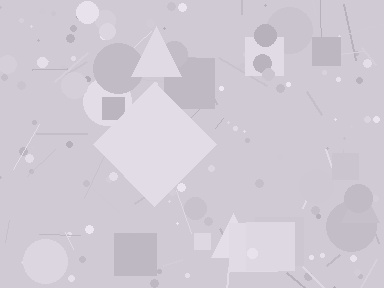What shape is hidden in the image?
A diamond is hidden in the image.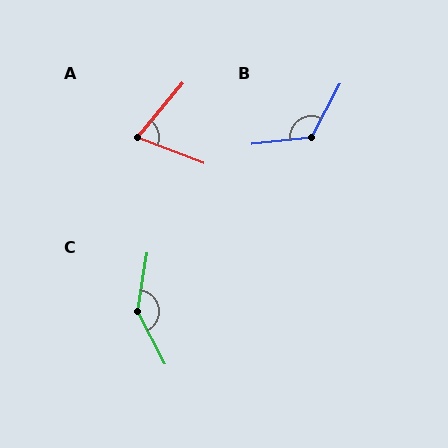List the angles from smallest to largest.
A (71°), B (124°), C (142°).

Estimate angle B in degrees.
Approximately 124 degrees.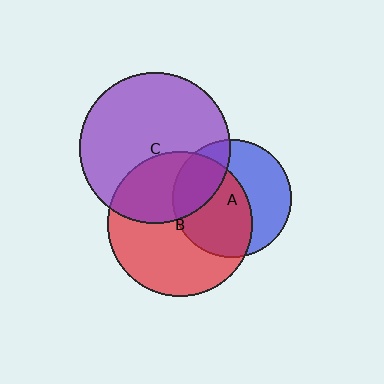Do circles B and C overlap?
Yes.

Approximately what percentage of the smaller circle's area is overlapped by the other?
Approximately 35%.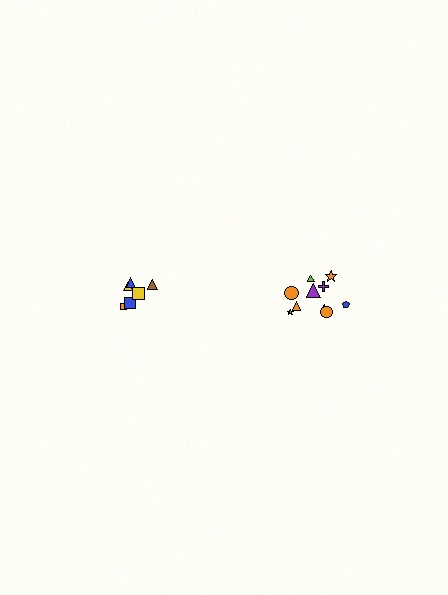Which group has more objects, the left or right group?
The right group.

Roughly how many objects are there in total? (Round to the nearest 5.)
Roughly 15 objects in total.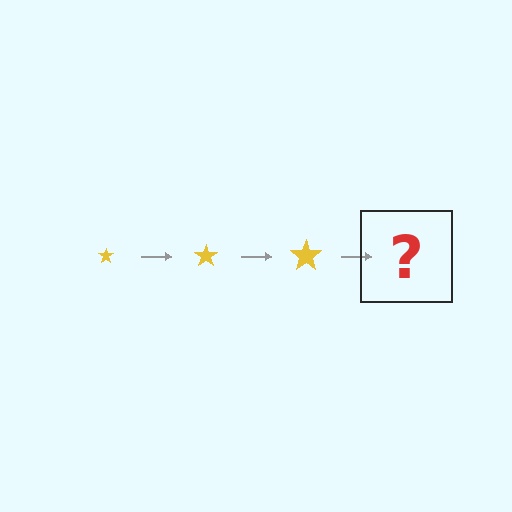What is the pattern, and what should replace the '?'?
The pattern is that the star gets progressively larger each step. The '?' should be a yellow star, larger than the previous one.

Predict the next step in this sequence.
The next step is a yellow star, larger than the previous one.